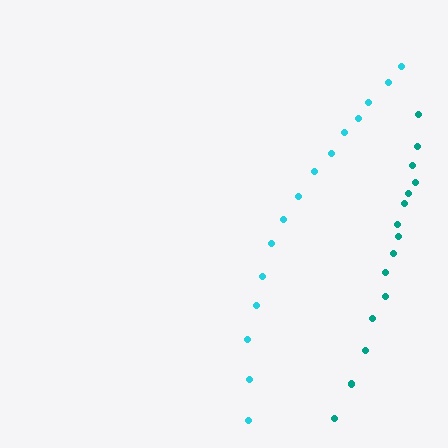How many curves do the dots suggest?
There are 2 distinct paths.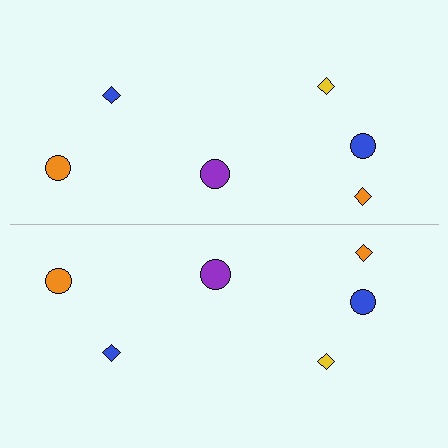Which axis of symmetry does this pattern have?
The pattern has a horizontal axis of symmetry running through the center of the image.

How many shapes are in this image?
There are 12 shapes in this image.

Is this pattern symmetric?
Yes, this pattern has bilateral (reflection) symmetry.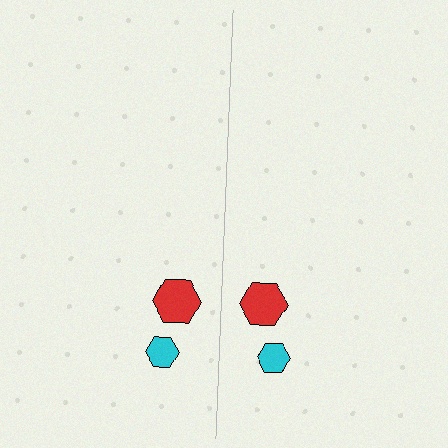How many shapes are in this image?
There are 4 shapes in this image.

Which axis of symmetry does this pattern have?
The pattern has a vertical axis of symmetry running through the center of the image.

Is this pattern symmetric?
Yes, this pattern has bilateral (reflection) symmetry.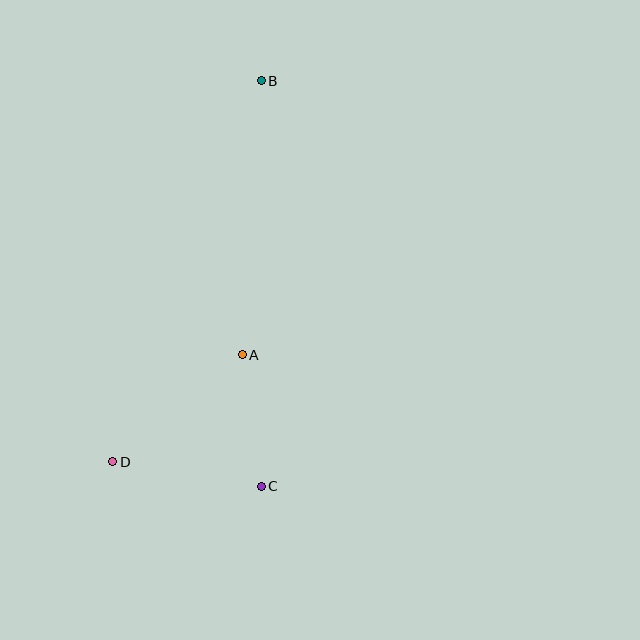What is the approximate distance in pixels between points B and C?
The distance between B and C is approximately 405 pixels.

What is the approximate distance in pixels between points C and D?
The distance between C and D is approximately 150 pixels.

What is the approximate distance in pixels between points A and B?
The distance between A and B is approximately 274 pixels.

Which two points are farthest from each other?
Points B and D are farthest from each other.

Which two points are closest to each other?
Points A and C are closest to each other.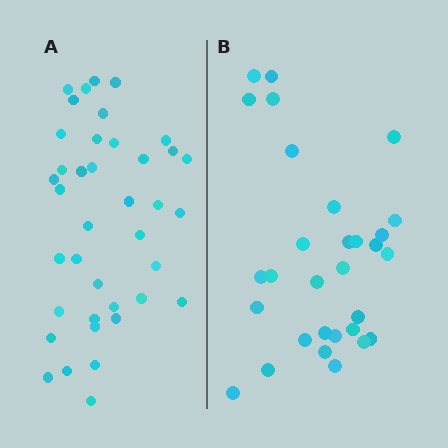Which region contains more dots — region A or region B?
Region A (the left region) has more dots.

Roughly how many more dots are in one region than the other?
Region A has roughly 8 or so more dots than region B.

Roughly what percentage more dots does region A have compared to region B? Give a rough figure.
About 30% more.